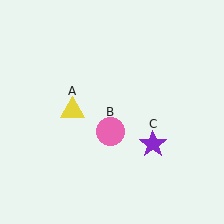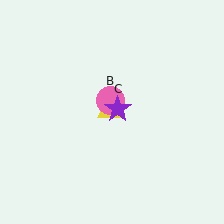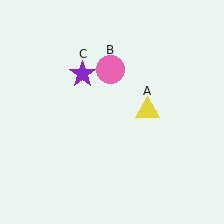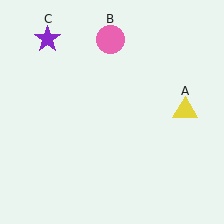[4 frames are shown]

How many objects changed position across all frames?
3 objects changed position: yellow triangle (object A), pink circle (object B), purple star (object C).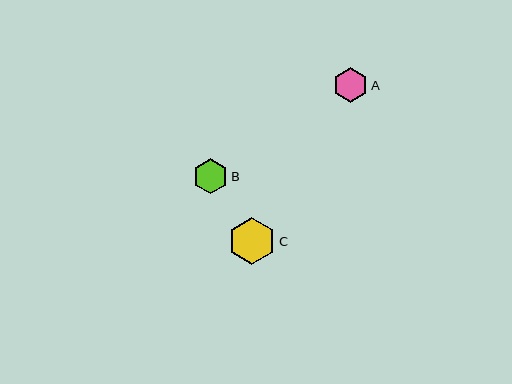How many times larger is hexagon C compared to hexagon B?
Hexagon C is approximately 1.4 times the size of hexagon B.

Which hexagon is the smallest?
Hexagon B is the smallest with a size of approximately 35 pixels.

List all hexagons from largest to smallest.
From largest to smallest: C, A, B.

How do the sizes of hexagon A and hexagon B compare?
Hexagon A and hexagon B are approximately the same size.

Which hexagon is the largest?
Hexagon C is the largest with a size of approximately 47 pixels.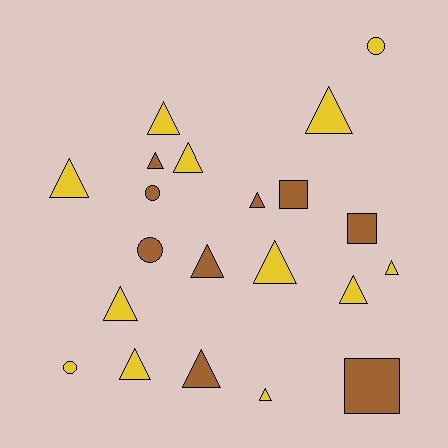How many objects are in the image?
There are 21 objects.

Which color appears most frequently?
Yellow, with 12 objects.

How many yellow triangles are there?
There are 10 yellow triangles.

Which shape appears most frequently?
Triangle, with 14 objects.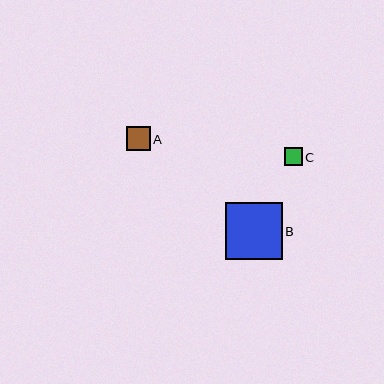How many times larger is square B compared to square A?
Square B is approximately 2.4 times the size of square A.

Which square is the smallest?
Square C is the smallest with a size of approximately 18 pixels.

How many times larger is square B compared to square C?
Square B is approximately 3.2 times the size of square C.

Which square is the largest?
Square B is the largest with a size of approximately 57 pixels.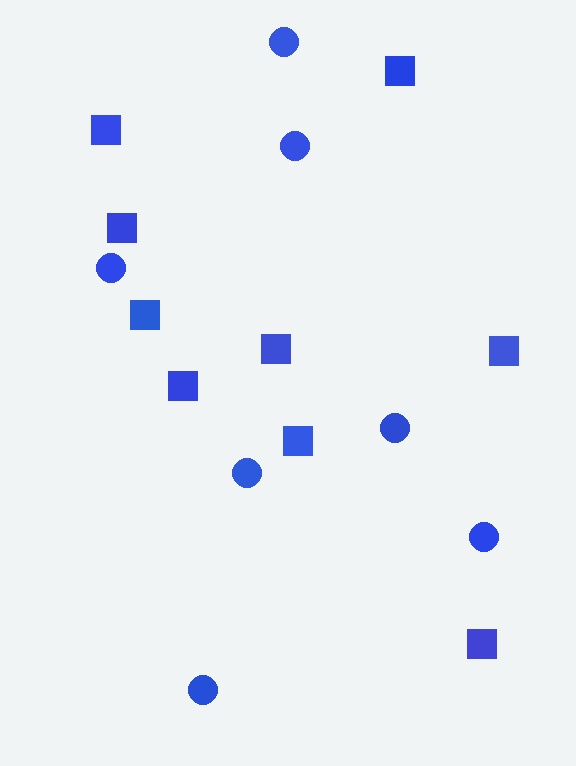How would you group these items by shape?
There are 2 groups: one group of squares (9) and one group of circles (7).